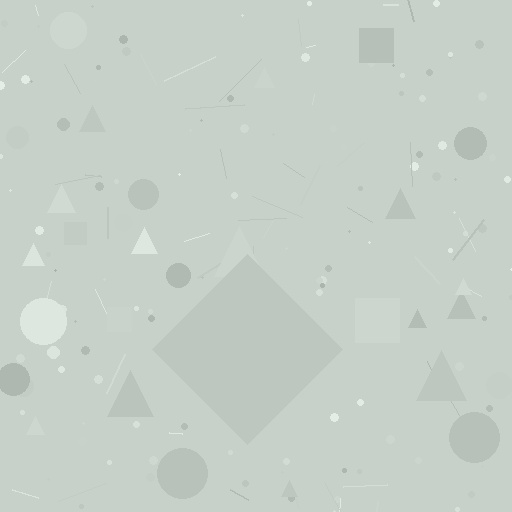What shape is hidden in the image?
A diamond is hidden in the image.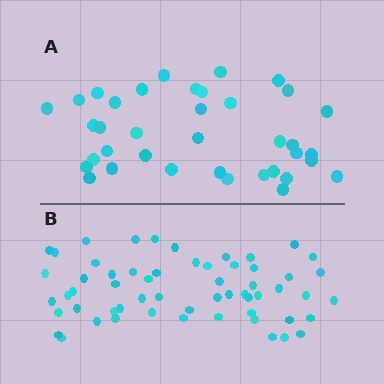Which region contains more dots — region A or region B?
Region B (the bottom region) has more dots.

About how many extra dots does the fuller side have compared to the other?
Region B has approximately 20 more dots than region A.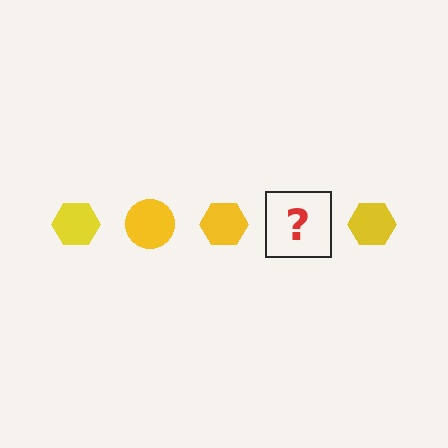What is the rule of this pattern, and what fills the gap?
The rule is that the pattern cycles through hexagon, circle shapes in yellow. The gap should be filled with a yellow circle.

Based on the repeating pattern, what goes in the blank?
The blank should be a yellow circle.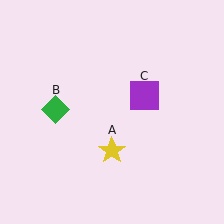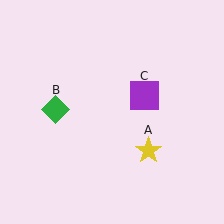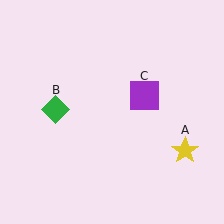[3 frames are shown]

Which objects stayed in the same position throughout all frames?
Green diamond (object B) and purple square (object C) remained stationary.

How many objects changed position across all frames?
1 object changed position: yellow star (object A).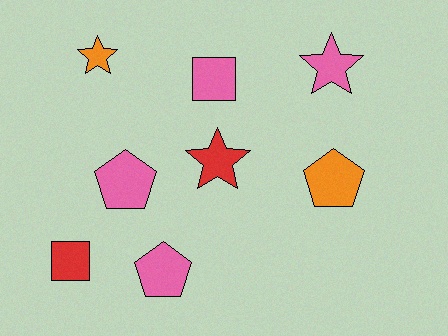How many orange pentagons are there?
There is 1 orange pentagon.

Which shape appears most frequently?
Pentagon, with 3 objects.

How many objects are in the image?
There are 8 objects.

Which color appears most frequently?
Pink, with 4 objects.